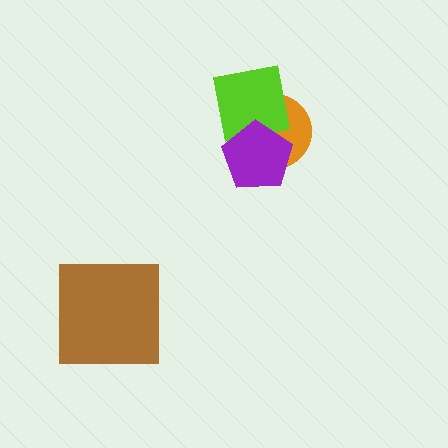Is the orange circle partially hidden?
Yes, it is partially covered by another shape.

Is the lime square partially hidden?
Yes, it is partially covered by another shape.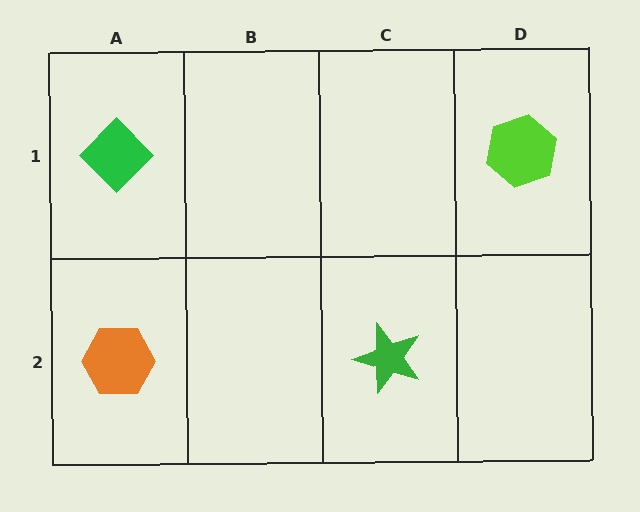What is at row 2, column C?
A green star.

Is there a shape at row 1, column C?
No, that cell is empty.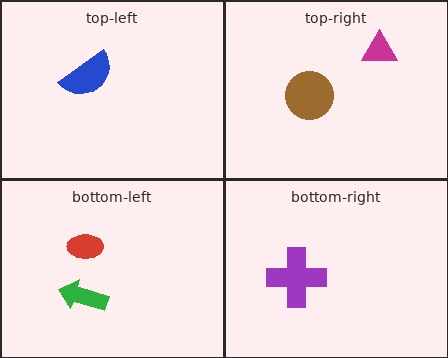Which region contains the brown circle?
The top-right region.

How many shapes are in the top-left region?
1.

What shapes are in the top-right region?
The magenta triangle, the brown circle.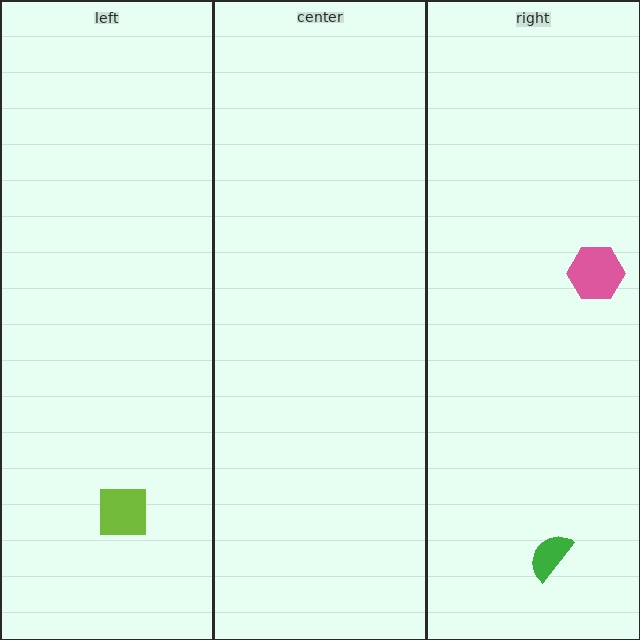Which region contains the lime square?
The left region.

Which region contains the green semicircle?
The right region.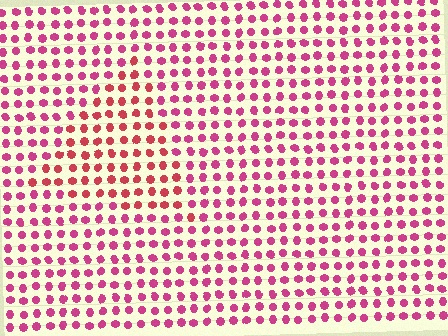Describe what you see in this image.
The image is filled with small magenta elements in a uniform arrangement. A triangle-shaped region is visible where the elements are tinted to a slightly different hue, forming a subtle color boundary.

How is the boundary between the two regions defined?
The boundary is defined purely by a slight shift in hue (about 25 degrees). Spacing, size, and orientation are identical on both sides.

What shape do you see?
I see a triangle.